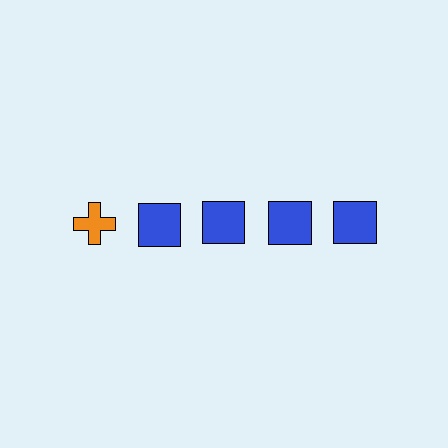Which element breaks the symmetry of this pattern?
The orange cross in the top row, leftmost column breaks the symmetry. All other shapes are blue squares.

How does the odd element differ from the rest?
It differs in both color (orange instead of blue) and shape (cross instead of square).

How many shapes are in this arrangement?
There are 5 shapes arranged in a grid pattern.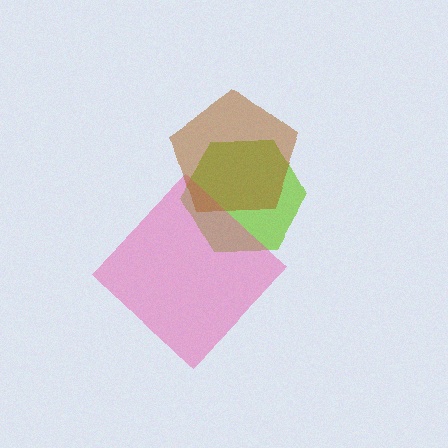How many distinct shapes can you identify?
There are 3 distinct shapes: a lime hexagon, a pink diamond, a brown pentagon.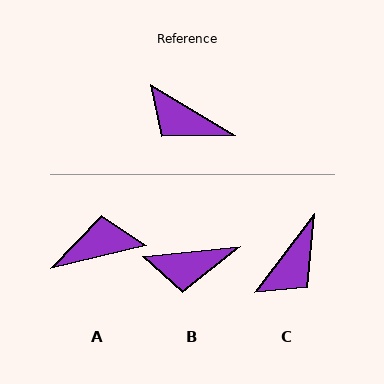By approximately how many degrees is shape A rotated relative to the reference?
Approximately 135 degrees clockwise.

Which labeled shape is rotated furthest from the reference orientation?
A, about 135 degrees away.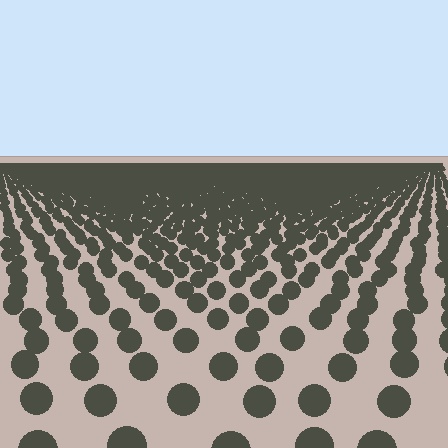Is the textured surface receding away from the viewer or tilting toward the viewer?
The surface is receding away from the viewer. Texture elements get smaller and denser toward the top.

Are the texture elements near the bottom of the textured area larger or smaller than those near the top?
Larger. Near the bottom, elements are closer to the viewer and appear at a bigger on-screen size.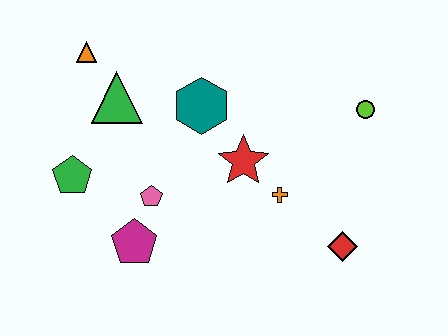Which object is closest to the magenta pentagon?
The pink pentagon is closest to the magenta pentagon.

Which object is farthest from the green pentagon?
The lime circle is farthest from the green pentagon.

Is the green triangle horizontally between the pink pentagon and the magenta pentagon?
No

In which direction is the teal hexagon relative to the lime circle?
The teal hexagon is to the left of the lime circle.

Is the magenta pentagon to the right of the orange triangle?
Yes